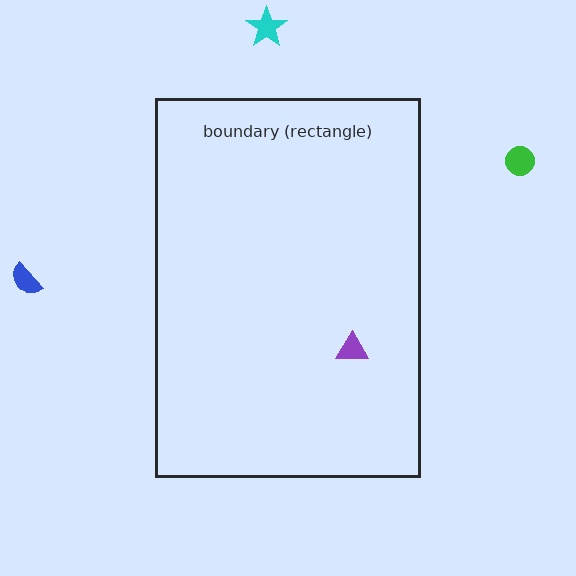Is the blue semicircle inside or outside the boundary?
Outside.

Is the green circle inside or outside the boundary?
Outside.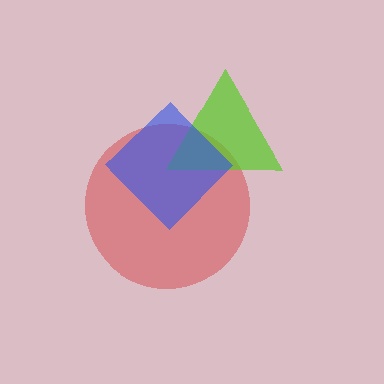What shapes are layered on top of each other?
The layered shapes are: a red circle, a lime triangle, a blue diamond.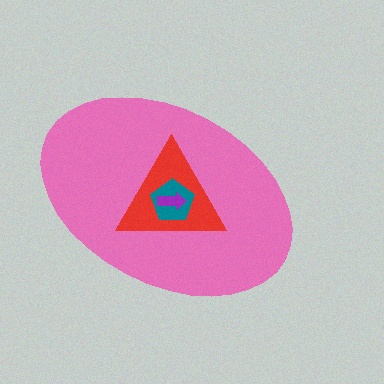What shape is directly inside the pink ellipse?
The red triangle.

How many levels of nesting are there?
4.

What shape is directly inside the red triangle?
The teal pentagon.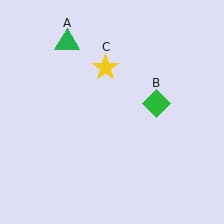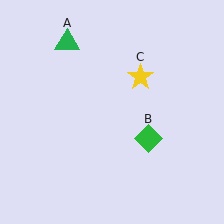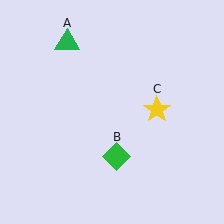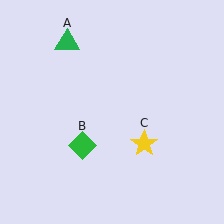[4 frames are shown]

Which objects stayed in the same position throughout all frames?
Green triangle (object A) remained stationary.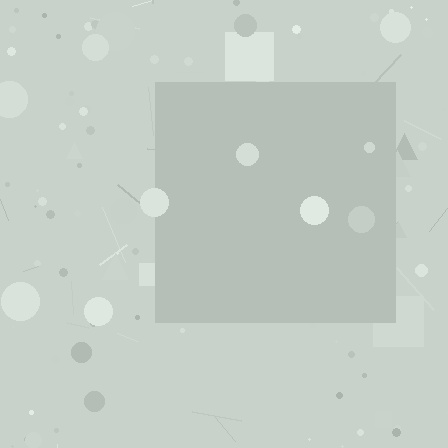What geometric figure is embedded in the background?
A square is embedded in the background.